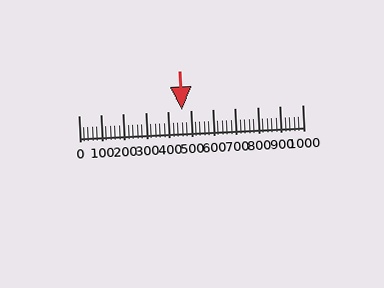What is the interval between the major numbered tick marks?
The major tick marks are spaced 100 units apart.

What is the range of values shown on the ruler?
The ruler shows values from 0 to 1000.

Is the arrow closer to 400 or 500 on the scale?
The arrow is closer to 500.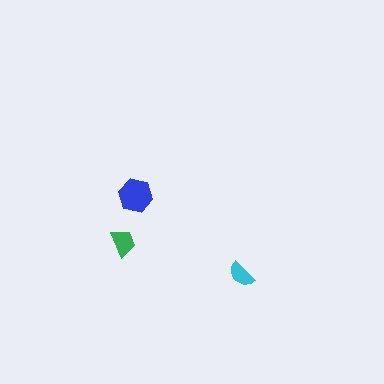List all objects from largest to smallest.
The blue hexagon, the green trapezoid, the cyan semicircle.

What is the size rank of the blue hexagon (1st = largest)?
1st.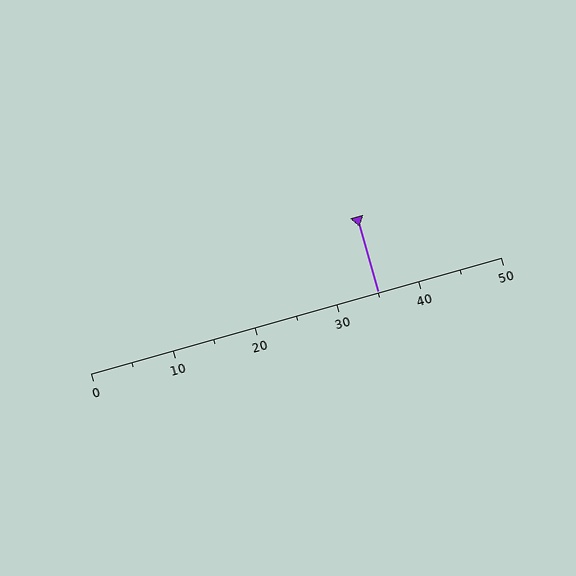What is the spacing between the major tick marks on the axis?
The major ticks are spaced 10 apart.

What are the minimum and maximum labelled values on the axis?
The axis runs from 0 to 50.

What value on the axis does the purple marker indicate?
The marker indicates approximately 35.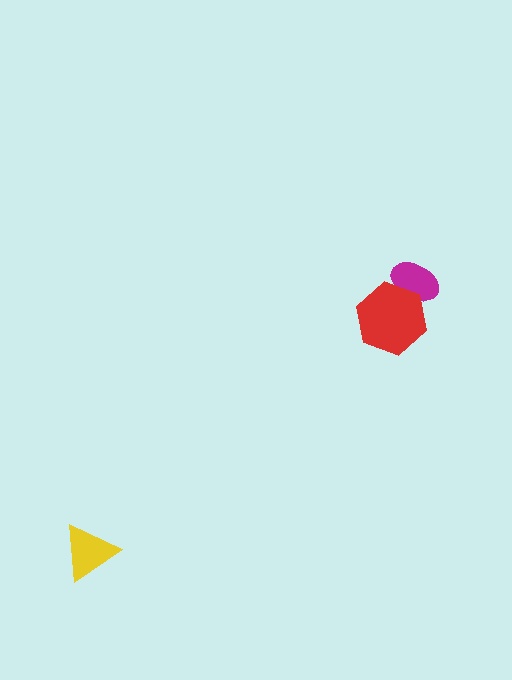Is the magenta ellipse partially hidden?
Yes, it is partially covered by another shape.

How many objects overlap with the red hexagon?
1 object overlaps with the red hexagon.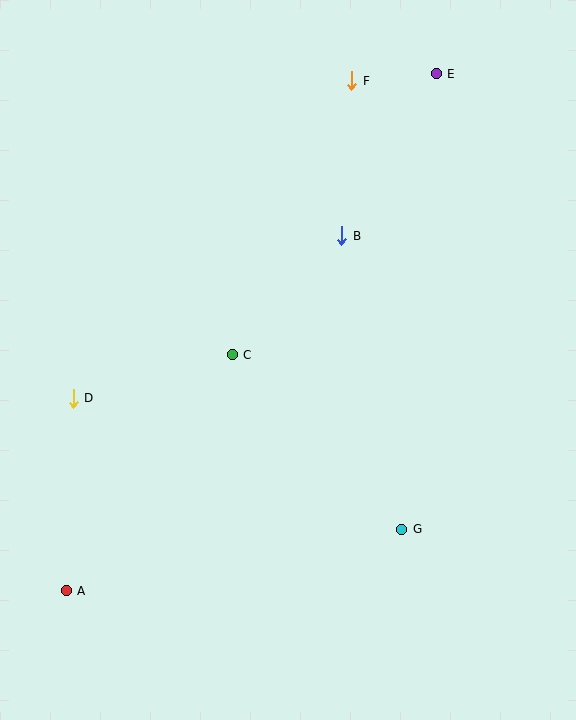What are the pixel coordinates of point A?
Point A is at (66, 591).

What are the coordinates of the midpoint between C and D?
The midpoint between C and D is at (153, 376).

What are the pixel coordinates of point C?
Point C is at (232, 355).